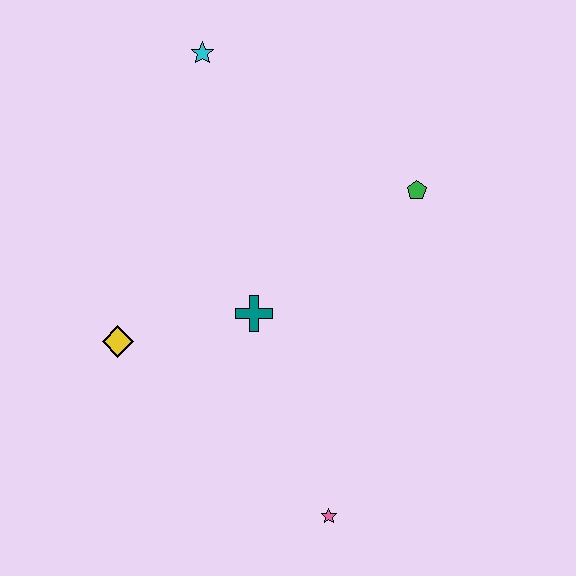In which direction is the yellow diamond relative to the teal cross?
The yellow diamond is to the left of the teal cross.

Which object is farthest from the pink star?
The cyan star is farthest from the pink star.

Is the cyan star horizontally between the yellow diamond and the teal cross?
Yes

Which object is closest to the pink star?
The teal cross is closest to the pink star.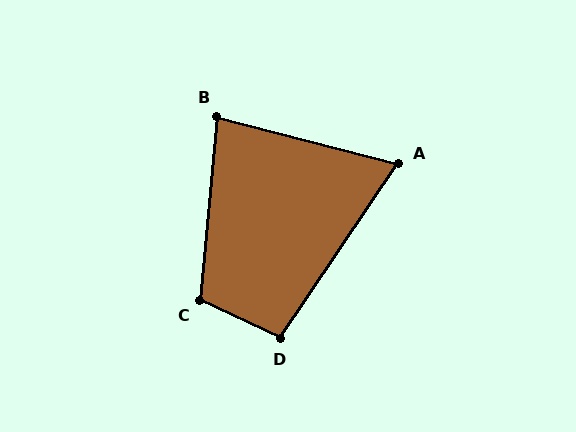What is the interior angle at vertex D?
Approximately 99 degrees (obtuse).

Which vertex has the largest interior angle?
C, at approximately 110 degrees.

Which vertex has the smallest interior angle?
A, at approximately 70 degrees.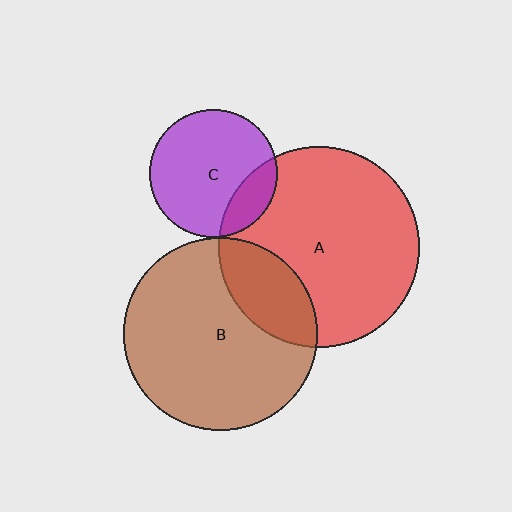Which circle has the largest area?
Circle A (red).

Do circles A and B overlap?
Yes.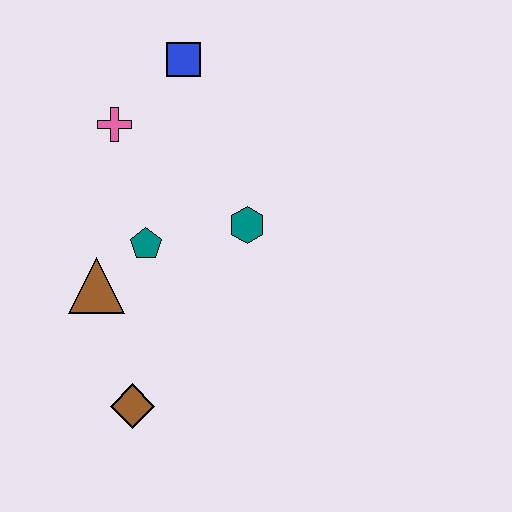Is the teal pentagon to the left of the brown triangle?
No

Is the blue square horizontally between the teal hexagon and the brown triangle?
Yes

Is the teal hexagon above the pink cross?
No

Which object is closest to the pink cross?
The blue square is closest to the pink cross.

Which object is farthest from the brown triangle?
The blue square is farthest from the brown triangle.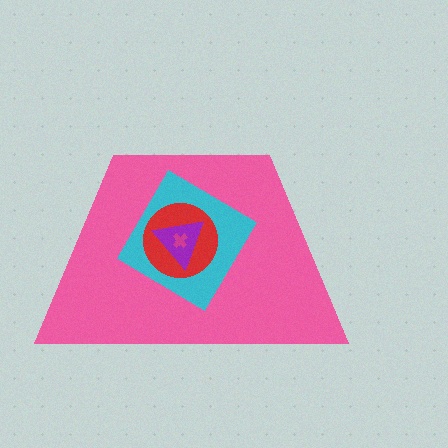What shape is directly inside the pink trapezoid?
The cyan diamond.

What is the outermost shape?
The pink trapezoid.